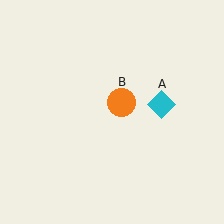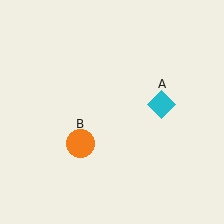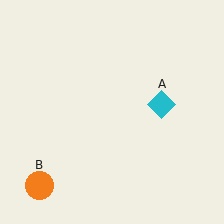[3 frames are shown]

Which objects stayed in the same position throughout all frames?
Cyan diamond (object A) remained stationary.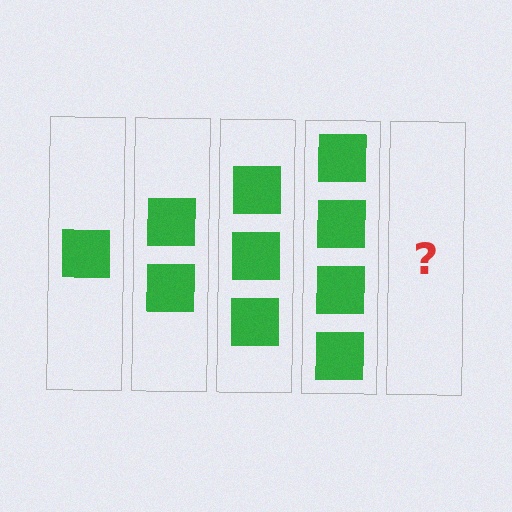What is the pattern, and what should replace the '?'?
The pattern is that each step adds one more square. The '?' should be 5 squares.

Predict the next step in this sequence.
The next step is 5 squares.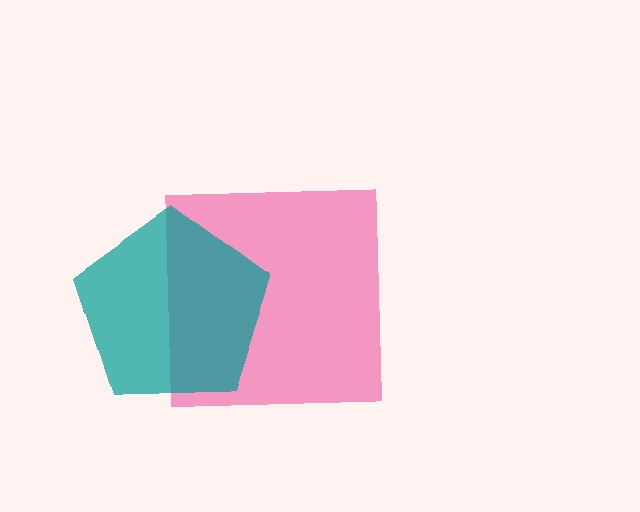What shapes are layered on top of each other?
The layered shapes are: a pink square, a teal pentagon.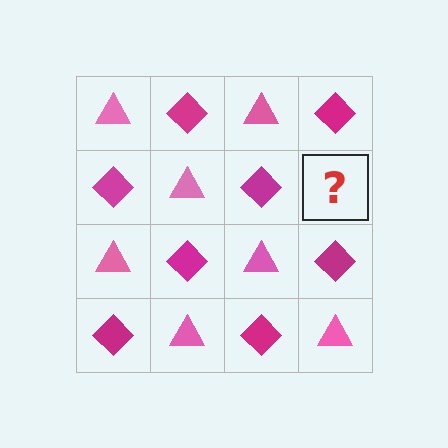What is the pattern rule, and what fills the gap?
The rule is that it alternates pink triangle and magenta diamond in a checkerboard pattern. The gap should be filled with a pink triangle.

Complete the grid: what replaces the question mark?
The question mark should be replaced with a pink triangle.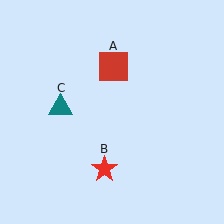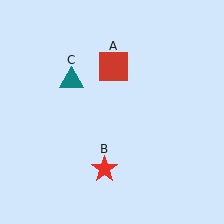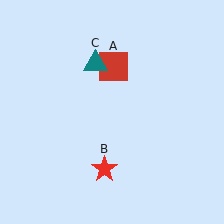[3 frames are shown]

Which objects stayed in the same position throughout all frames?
Red square (object A) and red star (object B) remained stationary.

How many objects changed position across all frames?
1 object changed position: teal triangle (object C).